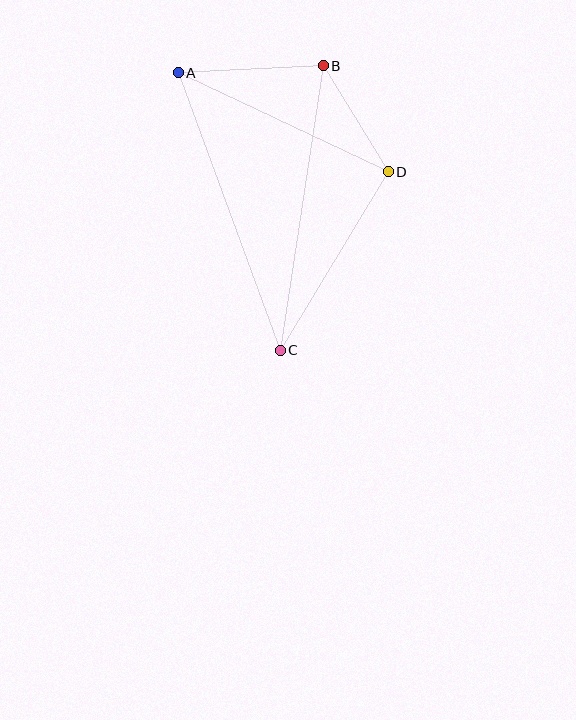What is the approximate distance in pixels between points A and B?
The distance between A and B is approximately 145 pixels.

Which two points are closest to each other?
Points B and D are closest to each other.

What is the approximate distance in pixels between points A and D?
The distance between A and D is approximately 233 pixels.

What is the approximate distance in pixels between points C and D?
The distance between C and D is approximately 209 pixels.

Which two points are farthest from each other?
Points A and C are farthest from each other.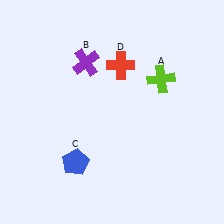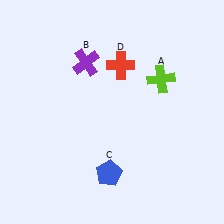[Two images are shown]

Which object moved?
The blue pentagon (C) moved right.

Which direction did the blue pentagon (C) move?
The blue pentagon (C) moved right.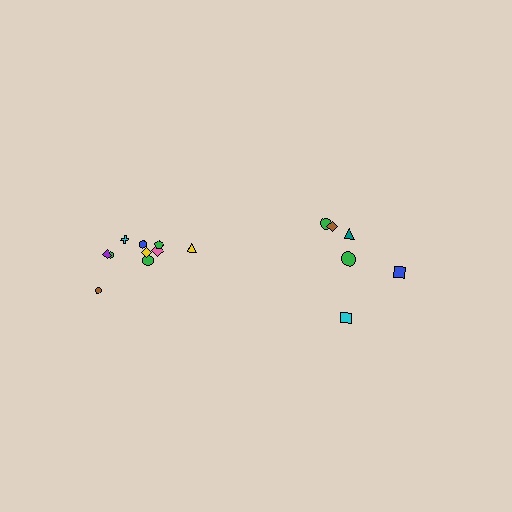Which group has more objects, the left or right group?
The left group.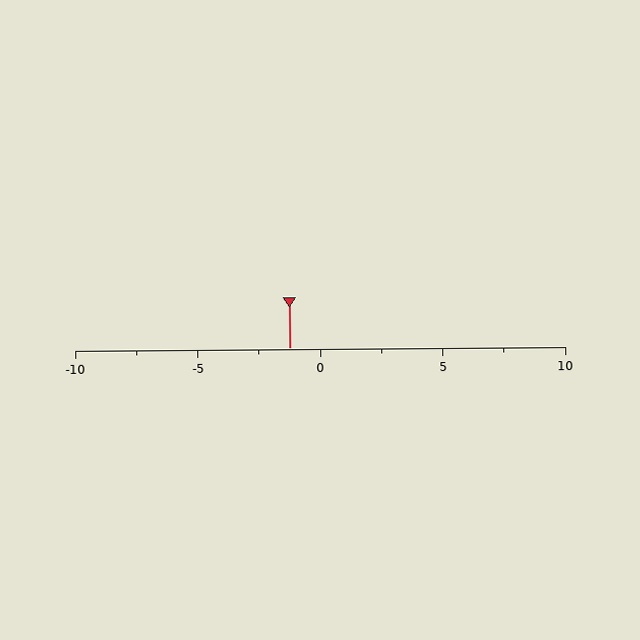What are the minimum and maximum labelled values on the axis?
The axis runs from -10 to 10.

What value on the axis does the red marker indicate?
The marker indicates approximately -1.2.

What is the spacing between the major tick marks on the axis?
The major ticks are spaced 5 apart.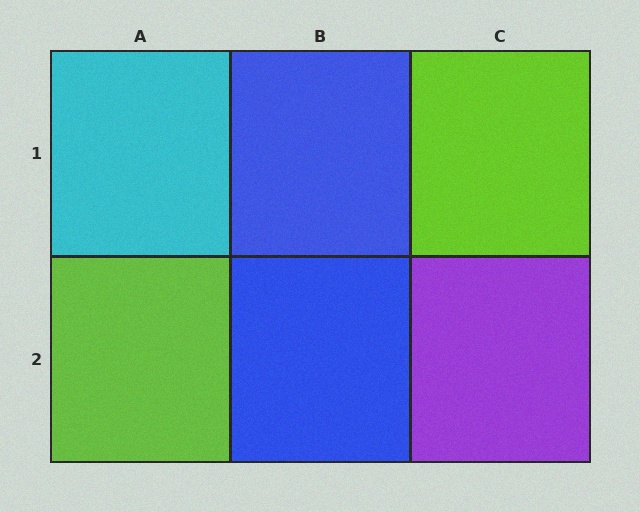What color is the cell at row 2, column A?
Lime.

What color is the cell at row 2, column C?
Purple.